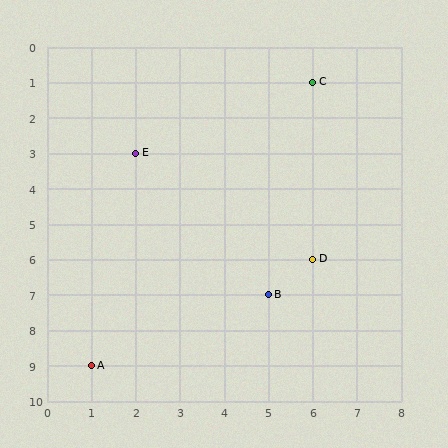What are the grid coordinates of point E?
Point E is at grid coordinates (2, 3).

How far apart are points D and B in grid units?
Points D and B are 1 column and 1 row apart (about 1.4 grid units diagonally).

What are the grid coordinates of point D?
Point D is at grid coordinates (6, 6).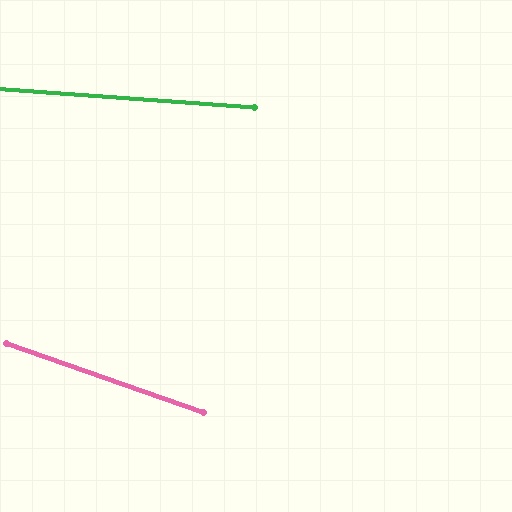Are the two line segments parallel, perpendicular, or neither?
Neither parallel nor perpendicular — they differ by about 15°.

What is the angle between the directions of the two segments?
Approximately 15 degrees.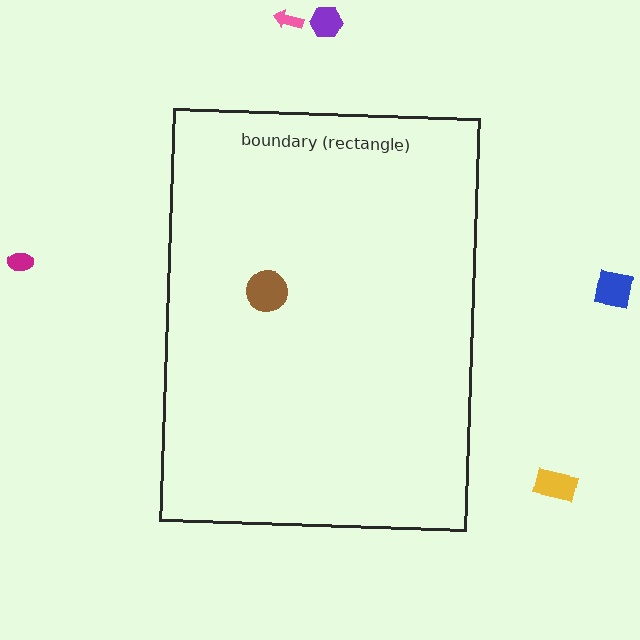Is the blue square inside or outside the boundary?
Outside.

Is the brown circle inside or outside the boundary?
Inside.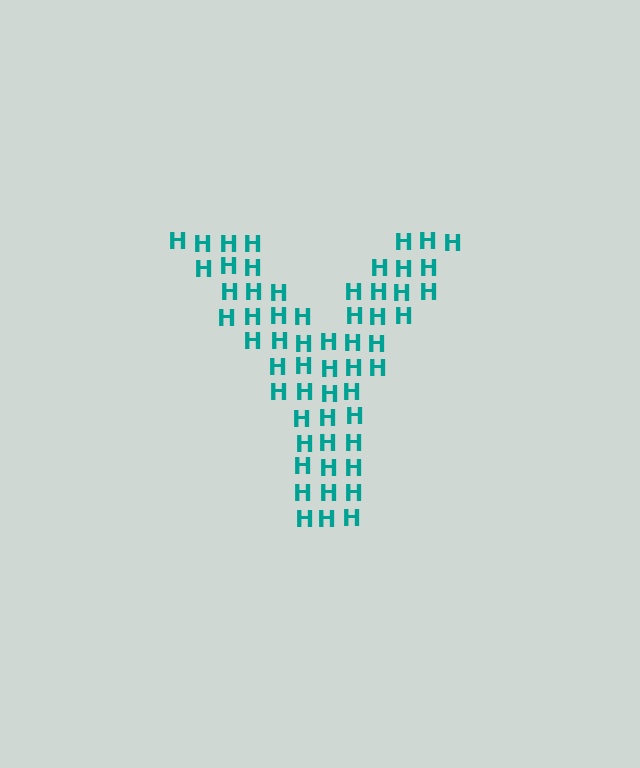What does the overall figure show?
The overall figure shows the letter Y.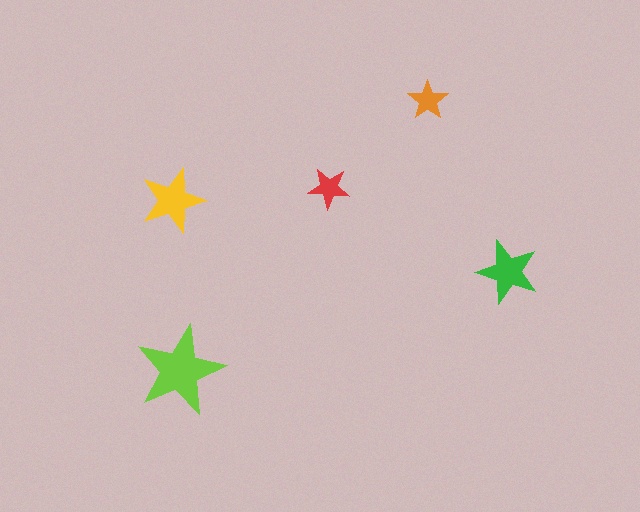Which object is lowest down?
The lime star is bottommost.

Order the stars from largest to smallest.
the lime one, the yellow one, the green one, the red one, the orange one.